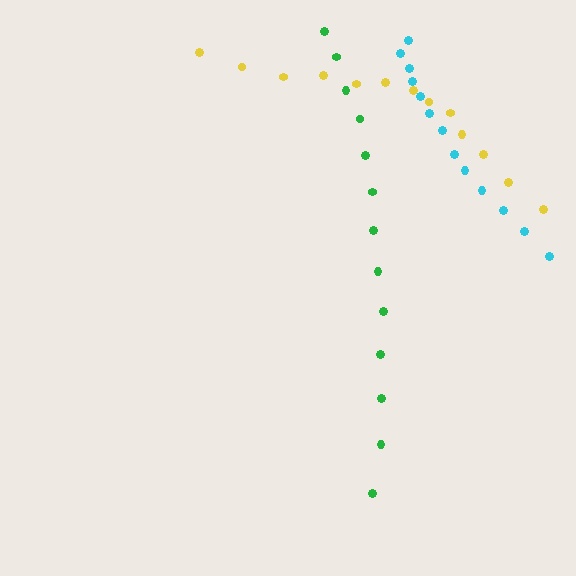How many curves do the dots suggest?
There are 3 distinct paths.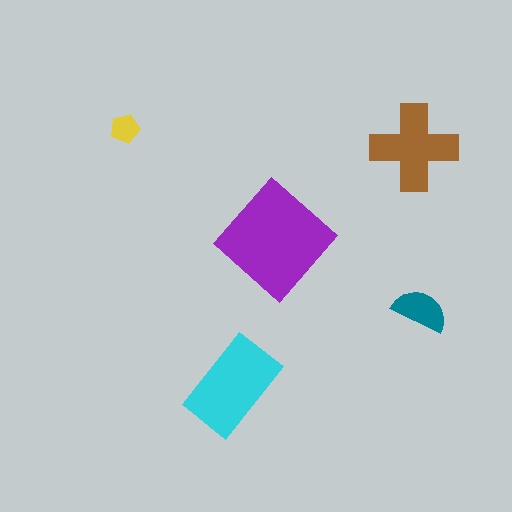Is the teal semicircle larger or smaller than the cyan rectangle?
Smaller.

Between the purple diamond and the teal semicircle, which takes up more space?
The purple diamond.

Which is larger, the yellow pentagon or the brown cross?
The brown cross.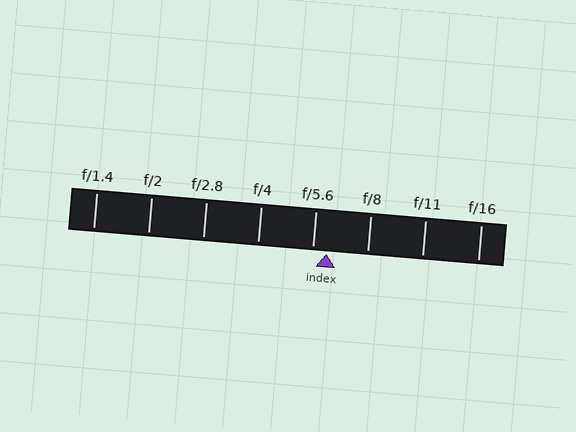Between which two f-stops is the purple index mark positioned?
The index mark is between f/5.6 and f/8.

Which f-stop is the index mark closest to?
The index mark is closest to f/5.6.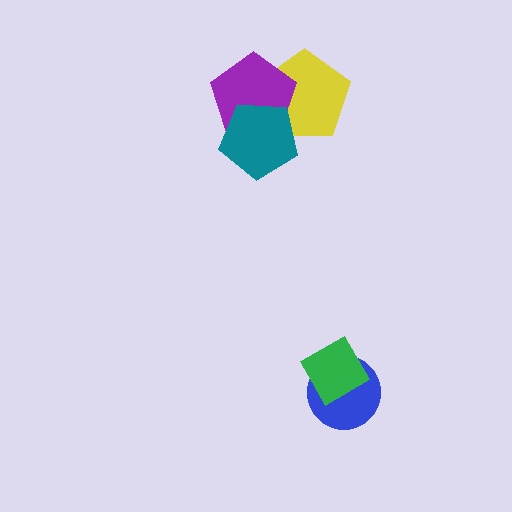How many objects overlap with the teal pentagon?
2 objects overlap with the teal pentagon.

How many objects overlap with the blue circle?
1 object overlaps with the blue circle.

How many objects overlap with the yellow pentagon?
2 objects overlap with the yellow pentagon.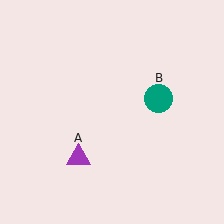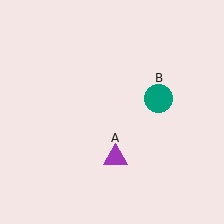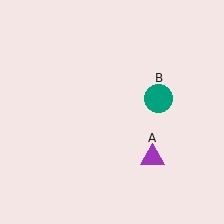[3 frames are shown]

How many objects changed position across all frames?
1 object changed position: purple triangle (object A).